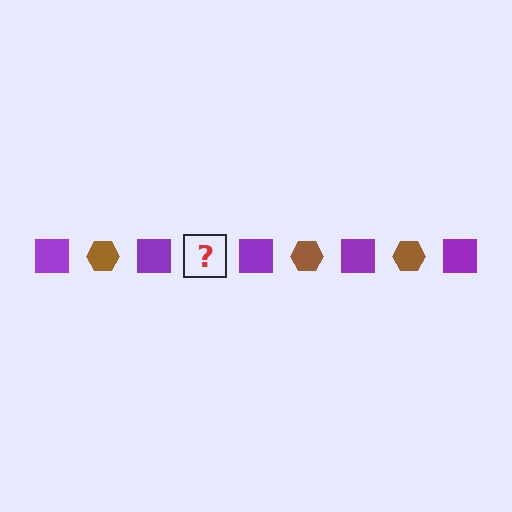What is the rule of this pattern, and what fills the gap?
The rule is that the pattern alternates between purple square and brown hexagon. The gap should be filled with a brown hexagon.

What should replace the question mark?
The question mark should be replaced with a brown hexagon.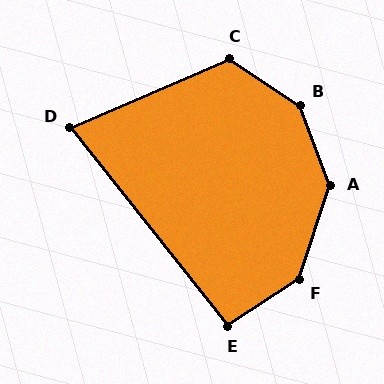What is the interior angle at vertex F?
Approximately 141 degrees (obtuse).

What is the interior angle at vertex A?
Approximately 141 degrees (obtuse).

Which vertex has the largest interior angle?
B, at approximately 144 degrees.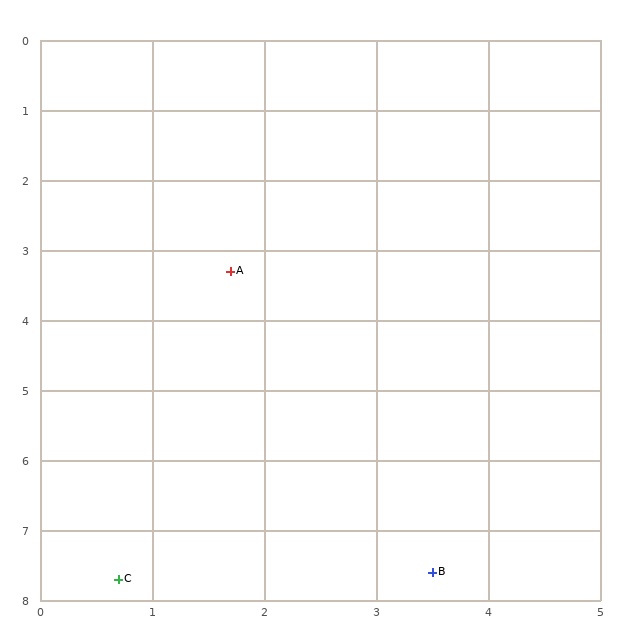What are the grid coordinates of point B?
Point B is at approximately (3.5, 7.6).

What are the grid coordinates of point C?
Point C is at approximately (0.7, 7.7).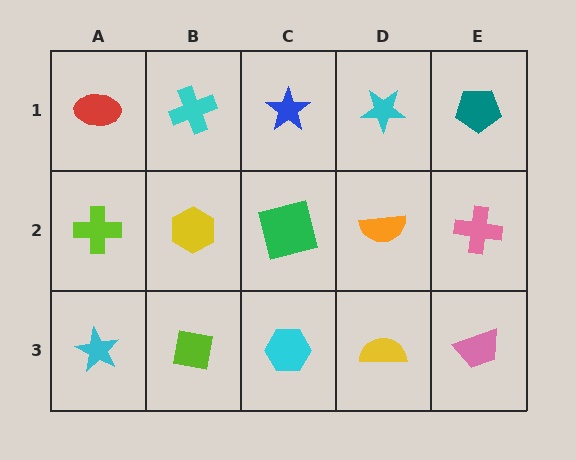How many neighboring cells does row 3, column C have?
3.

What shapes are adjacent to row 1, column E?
A pink cross (row 2, column E), a cyan star (row 1, column D).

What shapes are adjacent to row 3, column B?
A yellow hexagon (row 2, column B), a cyan star (row 3, column A), a cyan hexagon (row 3, column C).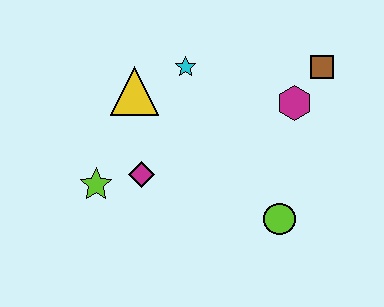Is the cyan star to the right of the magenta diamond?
Yes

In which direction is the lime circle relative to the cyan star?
The lime circle is below the cyan star.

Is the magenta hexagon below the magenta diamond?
No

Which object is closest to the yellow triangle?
The cyan star is closest to the yellow triangle.